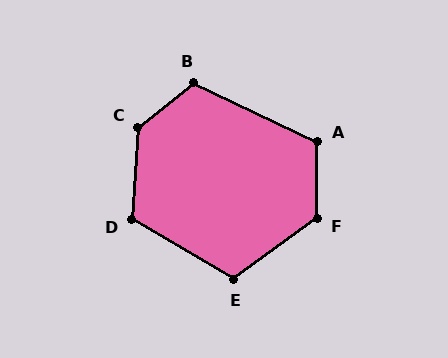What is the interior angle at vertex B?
Approximately 116 degrees (obtuse).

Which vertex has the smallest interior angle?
E, at approximately 113 degrees.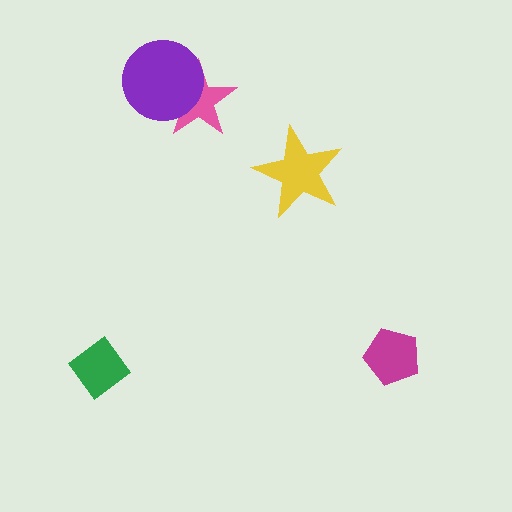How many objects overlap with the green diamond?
0 objects overlap with the green diamond.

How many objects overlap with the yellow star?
0 objects overlap with the yellow star.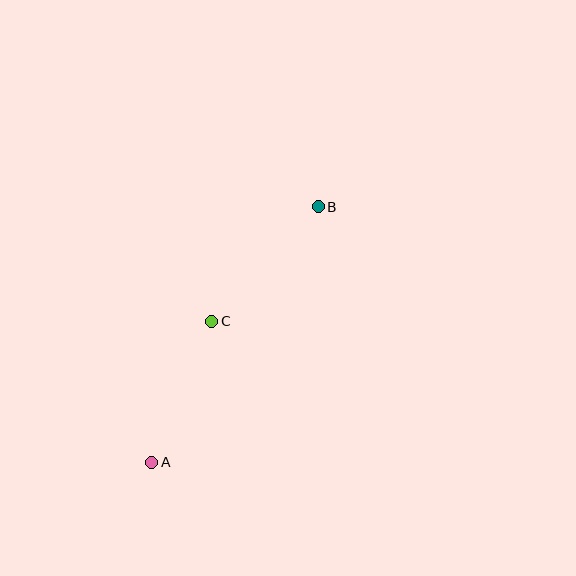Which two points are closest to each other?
Points A and C are closest to each other.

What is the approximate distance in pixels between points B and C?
The distance between B and C is approximately 157 pixels.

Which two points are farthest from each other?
Points A and B are farthest from each other.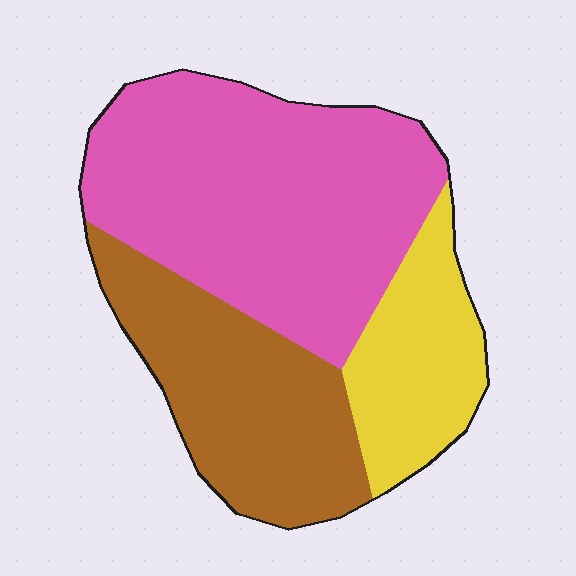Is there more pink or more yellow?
Pink.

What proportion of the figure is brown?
Brown covers 30% of the figure.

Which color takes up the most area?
Pink, at roughly 50%.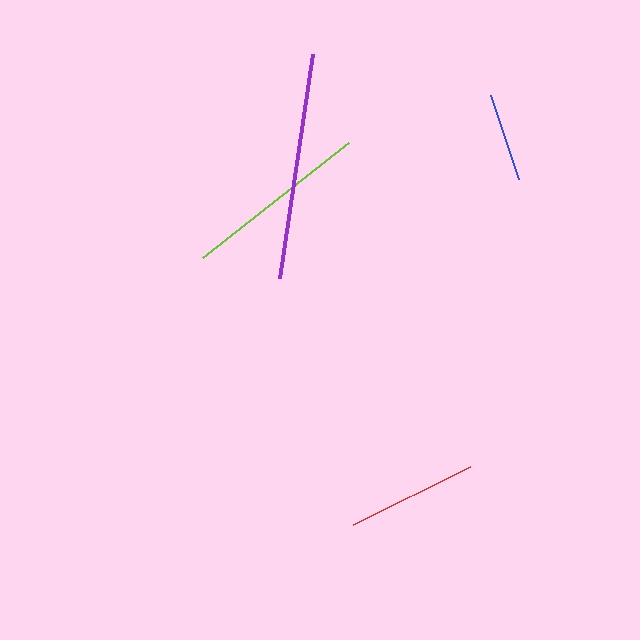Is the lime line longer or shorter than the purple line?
The purple line is longer than the lime line.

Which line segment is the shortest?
The blue line is the shortest at approximately 89 pixels.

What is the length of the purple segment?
The purple segment is approximately 226 pixels long.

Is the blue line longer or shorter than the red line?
The red line is longer than the blue line.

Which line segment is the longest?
The purple line is the longest at approximately 226 pixels.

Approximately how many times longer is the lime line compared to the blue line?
The lime line is approximately 2.1 times the length of the blue line.